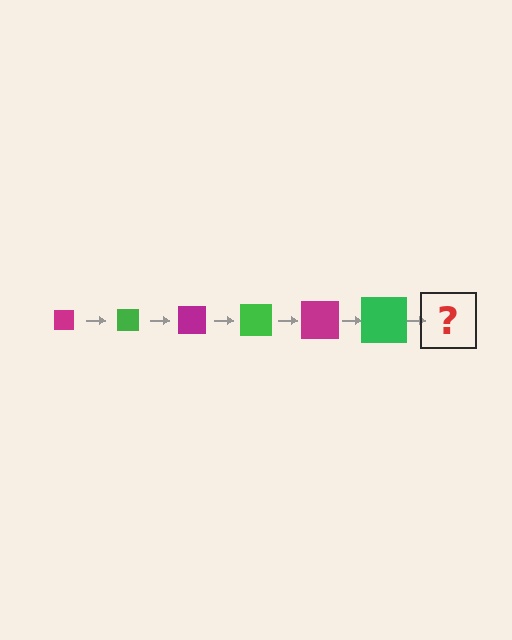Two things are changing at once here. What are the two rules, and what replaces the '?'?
The two rules are that the square grows larger each step and the color cycles through magenta and green. The '?' should be a magenta square, larger than the previous one.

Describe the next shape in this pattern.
It should be a magenta square, larger than the previous one.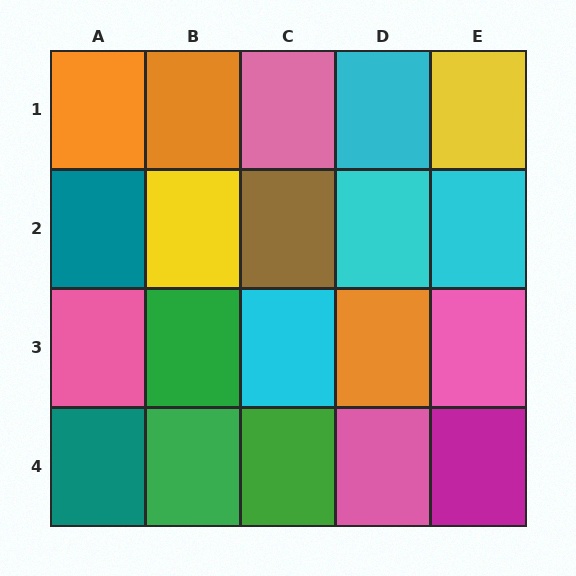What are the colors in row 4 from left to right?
Teal, green, green, pink, magenta.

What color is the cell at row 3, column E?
Pink.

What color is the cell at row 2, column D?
Cyan.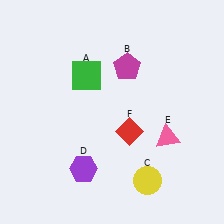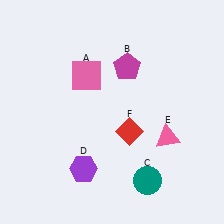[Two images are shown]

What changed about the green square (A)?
In Image 1, A is green. In Image 2, it changed to pink.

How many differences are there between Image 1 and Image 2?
There are 2 differences between the two images.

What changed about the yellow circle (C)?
In Image 1, C is yellow. In Image 2, it changed to teal.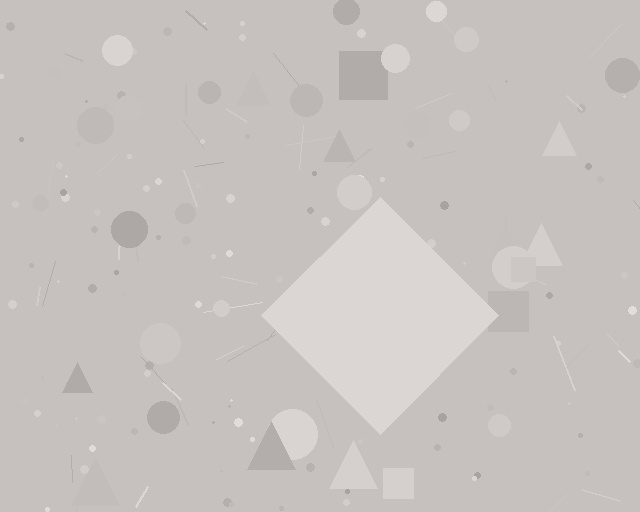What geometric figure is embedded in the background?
A diamond is embedded in the background.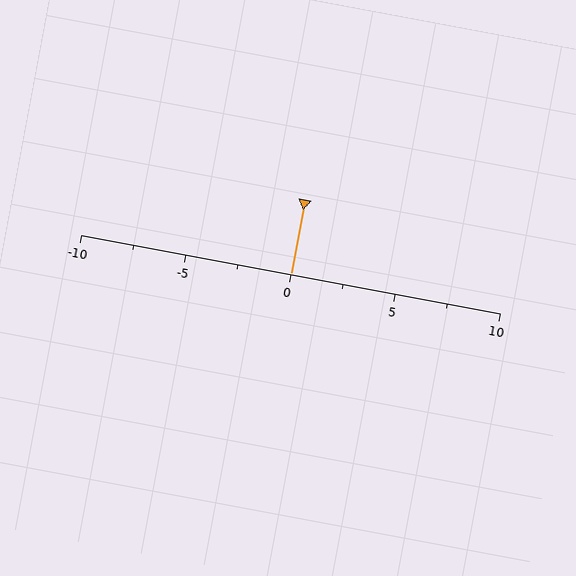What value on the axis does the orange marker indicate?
The marker indicates approximately 0.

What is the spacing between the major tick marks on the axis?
The major ticks are spaced 5 apart.